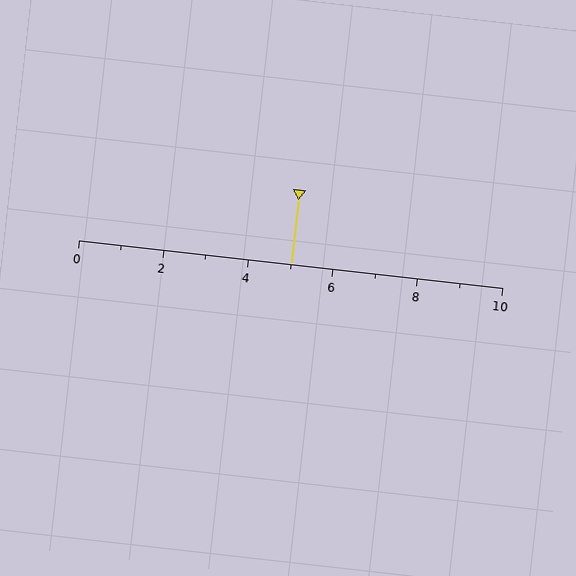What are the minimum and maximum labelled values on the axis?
The axis runs from 0 to 10.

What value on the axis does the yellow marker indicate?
The marker indicates approximately 5.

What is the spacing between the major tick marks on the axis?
The major ticks are spaced 2 apart.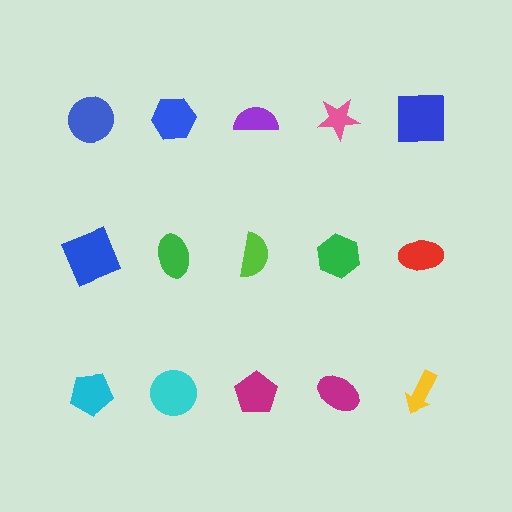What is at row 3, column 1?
A cyan pentagon.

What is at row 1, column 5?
A blue square.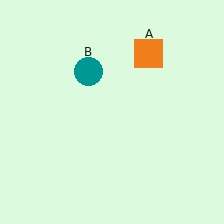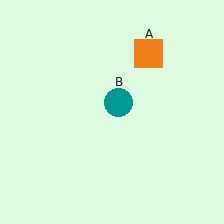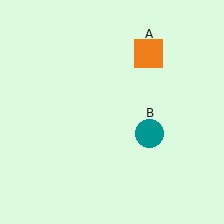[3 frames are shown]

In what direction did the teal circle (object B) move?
The teal circle (object B) moved down and to the right.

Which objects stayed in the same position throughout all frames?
Orange square (object A) remained stationary.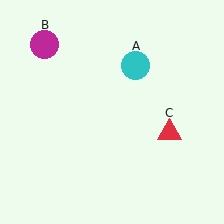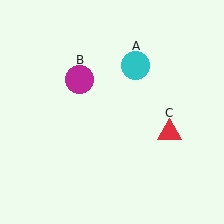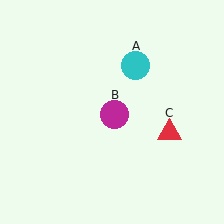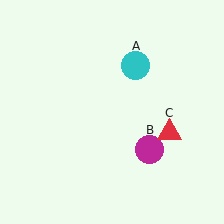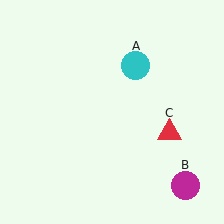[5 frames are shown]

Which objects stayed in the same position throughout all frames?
Cyan circle (object A) and red triangle (object C) remained stationary.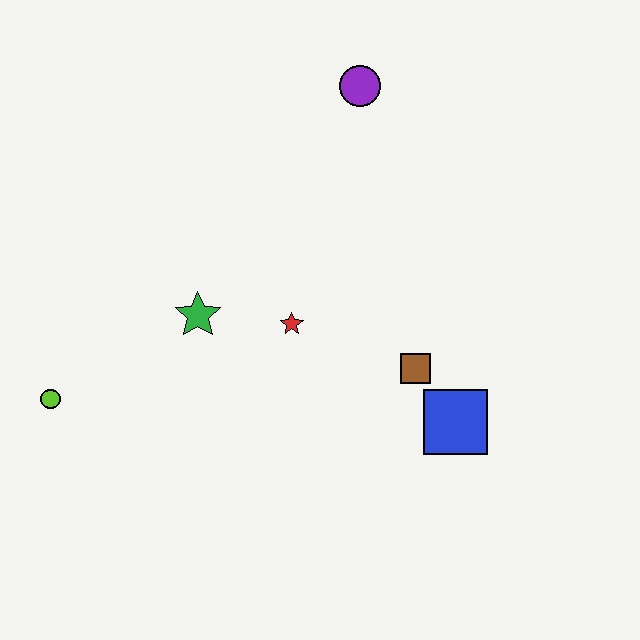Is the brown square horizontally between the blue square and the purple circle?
Yes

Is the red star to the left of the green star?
No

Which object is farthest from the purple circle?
The lime circle is farthest from the purple circle.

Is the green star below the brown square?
No